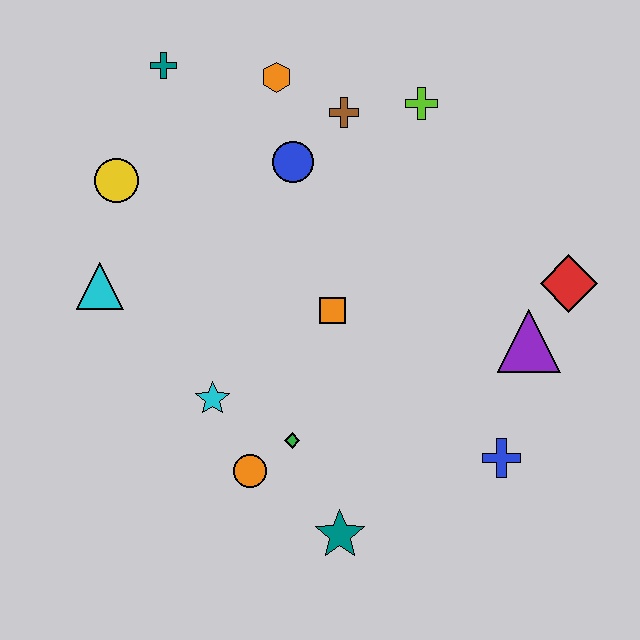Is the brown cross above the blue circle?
Yes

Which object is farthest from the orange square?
The teal cross is farthest from the orange square.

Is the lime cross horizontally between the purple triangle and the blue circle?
Yes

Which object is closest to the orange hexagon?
The brown cross is closest to the orange hexagon.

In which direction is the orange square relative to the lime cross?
The orange square is below the lime cross.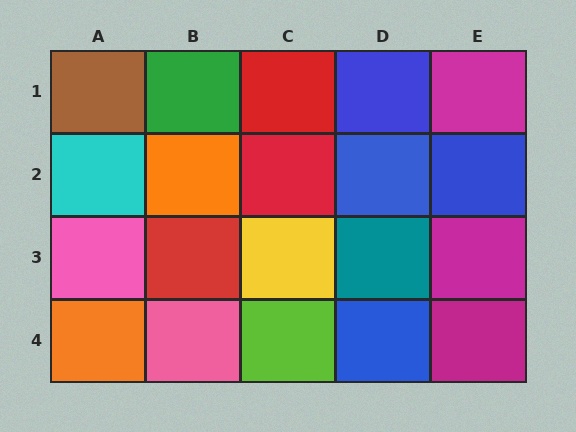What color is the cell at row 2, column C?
Red.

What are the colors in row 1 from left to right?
Brown, green, red, blue, magenta.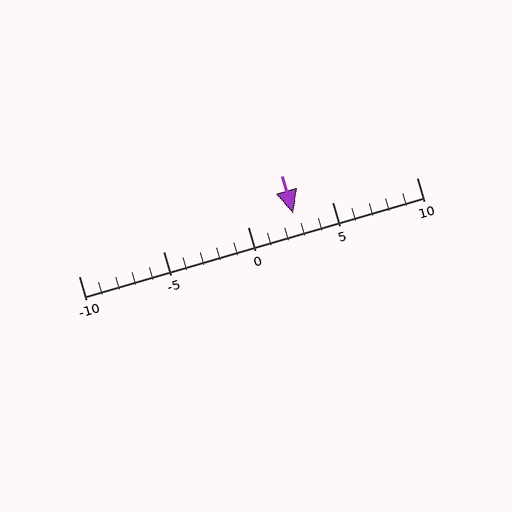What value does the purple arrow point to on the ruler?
The purple arrow points to approximately 3.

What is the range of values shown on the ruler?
The ruler shows values from -10 to 10.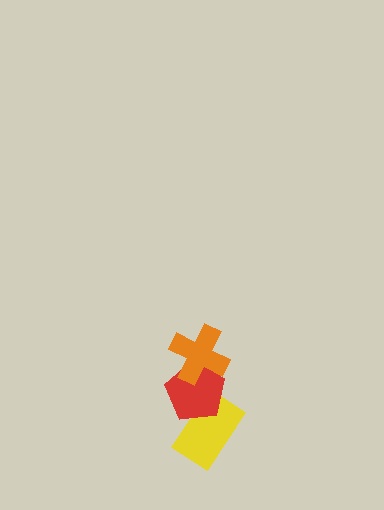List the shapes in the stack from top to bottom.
From top to bottom: the orange cross, the red pentagon, the yellow rectangle.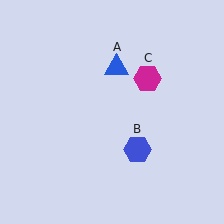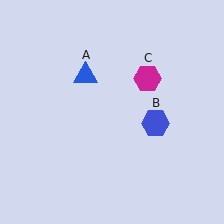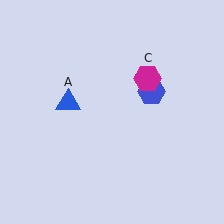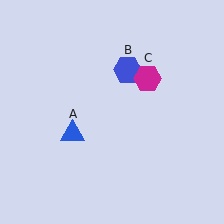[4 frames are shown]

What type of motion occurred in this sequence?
The blue triangle (object A), blue hexagon (object B) rotated counterclockwise around the center of the scene.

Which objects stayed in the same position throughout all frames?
Magenta hexagon (object C) remained stationary.